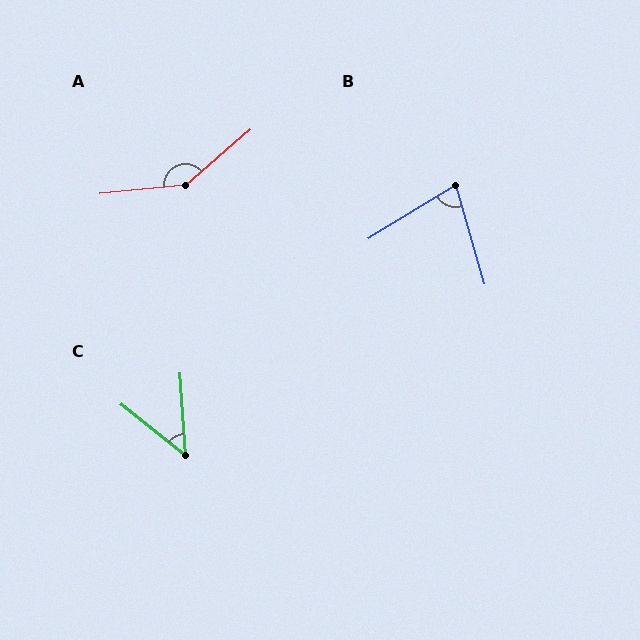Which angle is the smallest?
C, at approximately 47 degrees.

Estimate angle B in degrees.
Approximately 75 degrees.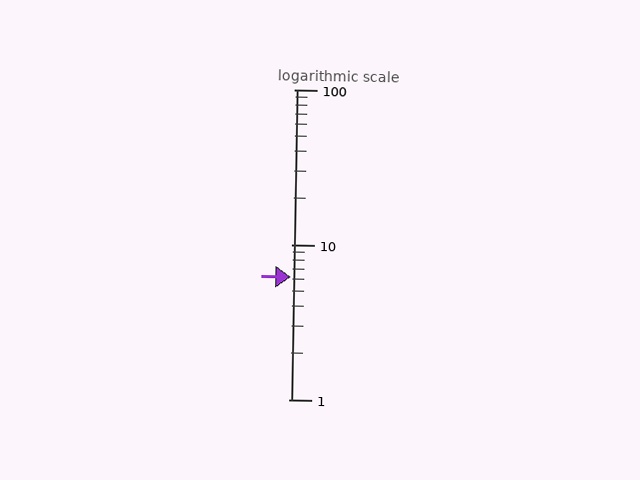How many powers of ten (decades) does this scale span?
The scale spans 2 decades, from 1 to 100.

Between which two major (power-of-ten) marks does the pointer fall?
The pointer is between 1 and 10.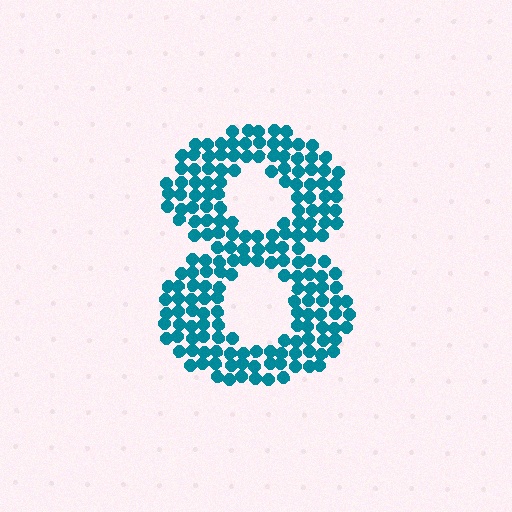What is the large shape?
The large shape is the digit 8.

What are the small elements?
The small elements are circles.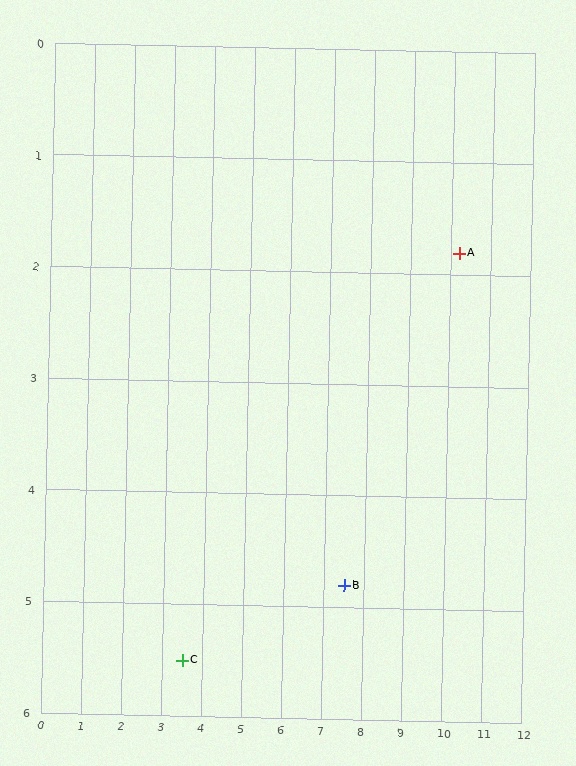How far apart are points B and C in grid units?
Points B and C are about 4.1 grid units apart.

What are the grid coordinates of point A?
Point A is at approximately (10.2, 1.8).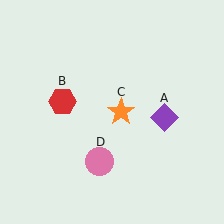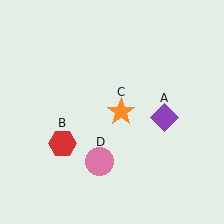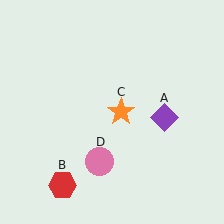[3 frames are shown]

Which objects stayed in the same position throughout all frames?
Purple diamond (object A) and orange star (object C) and pink circle (object D) remained stationary.